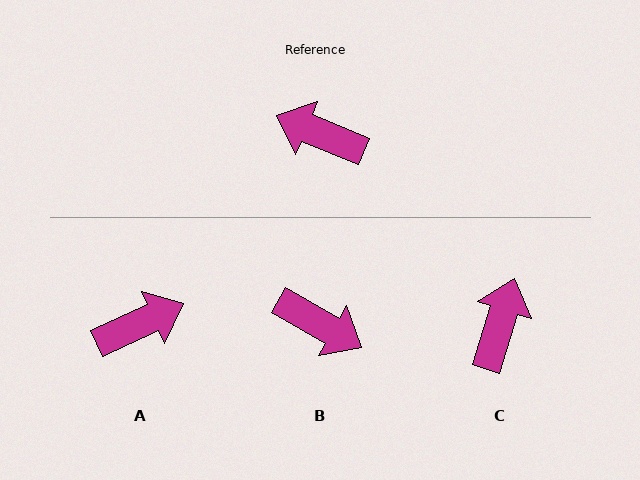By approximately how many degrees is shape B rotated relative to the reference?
Approximately 173 degrees counter-clockwise.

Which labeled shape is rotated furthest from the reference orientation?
B, about 173 degrees away.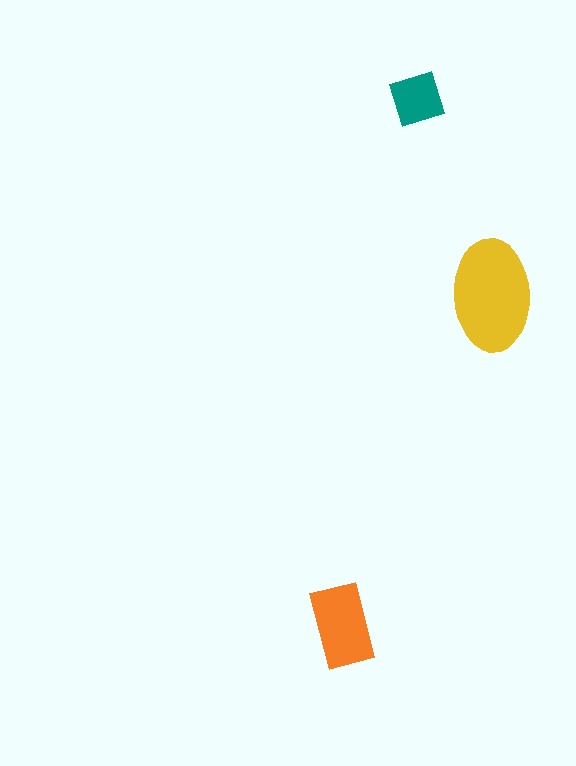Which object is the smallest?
The teal diamond.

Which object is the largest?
The yellow ellipse.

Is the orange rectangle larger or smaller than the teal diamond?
Larger.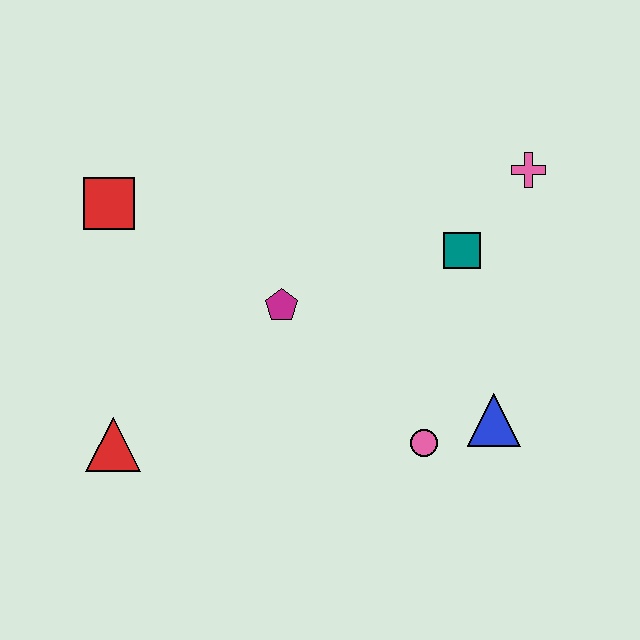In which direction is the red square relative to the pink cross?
The red square is to the left of the pink cross.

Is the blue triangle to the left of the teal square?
No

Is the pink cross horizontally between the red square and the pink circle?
No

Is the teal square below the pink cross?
Yes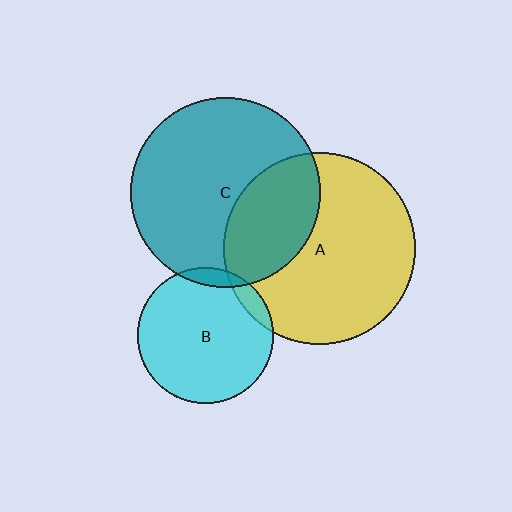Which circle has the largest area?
Circle A (yellow).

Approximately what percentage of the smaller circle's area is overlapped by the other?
Approximately 5%.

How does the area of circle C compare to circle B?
Approximately 2.0 times.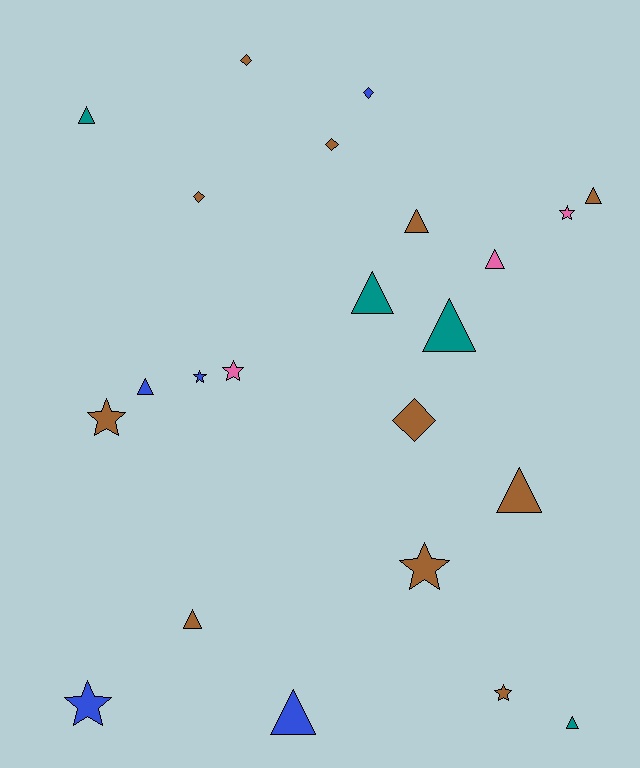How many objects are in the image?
There are 23 objects.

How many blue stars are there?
There are 2 blue stars.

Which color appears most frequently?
Brown, with 11 objects.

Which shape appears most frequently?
Triangle, with 11 objects.